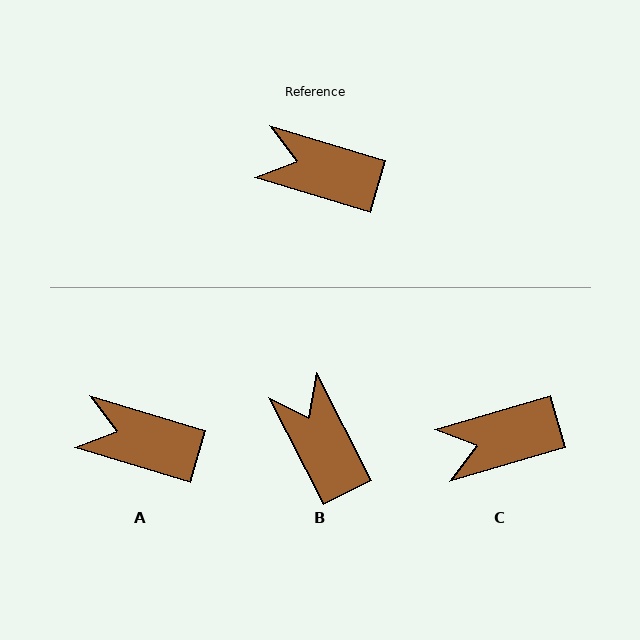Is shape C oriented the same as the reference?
No, it is off by about 33 degrees.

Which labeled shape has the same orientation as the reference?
A.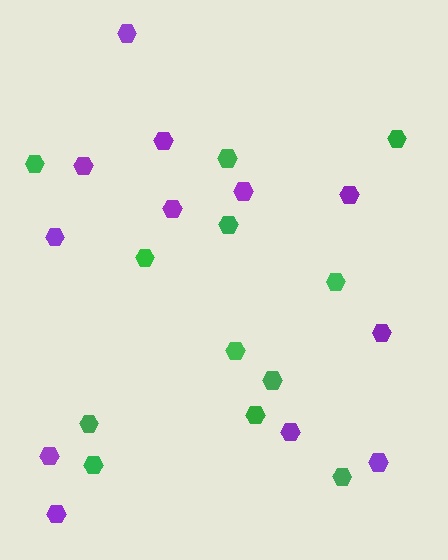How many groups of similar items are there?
There are 2 groups: one group of green hexagons (12) and one group of purple hexagons (12).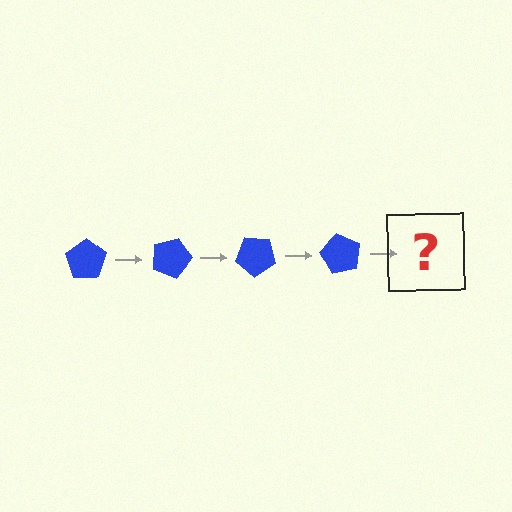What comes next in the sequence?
The next element should be a blue pentagon rotated 80 degrees.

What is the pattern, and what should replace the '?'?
The pattern is that the pentagon rotates 20 degrees each step. The '?' should be a blue pentagon rotated 80 degrees.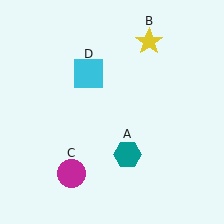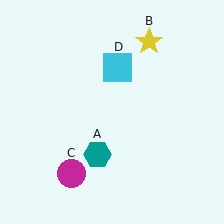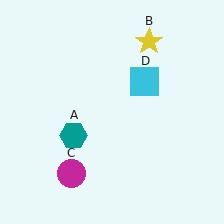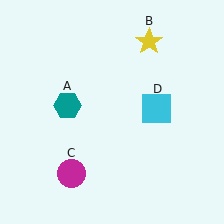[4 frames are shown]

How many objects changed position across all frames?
2 objects changed position: teal hexagon (object A), cyan square (object D).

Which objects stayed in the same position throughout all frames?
Yellow star (object B) and magenta circle (object C) remained stationary.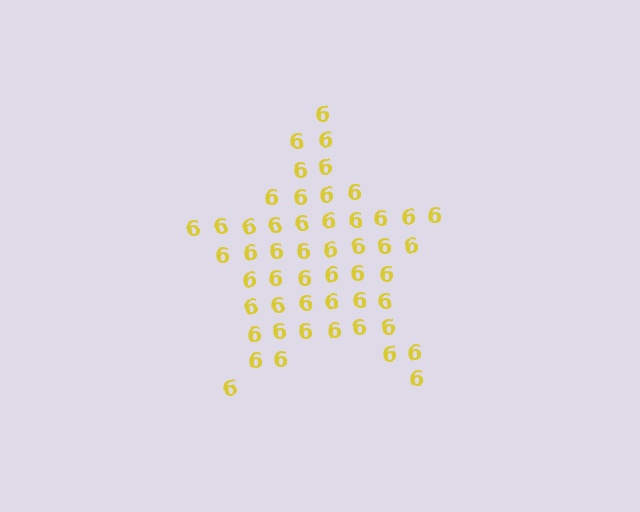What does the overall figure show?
The overall figure shows a star.